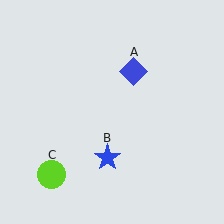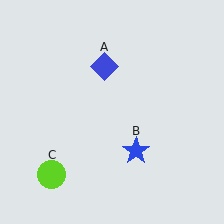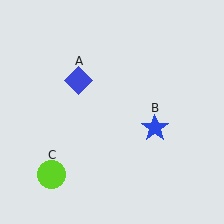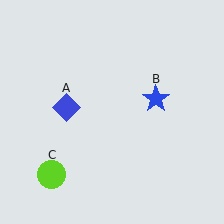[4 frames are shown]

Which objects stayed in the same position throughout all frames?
Lime circle (object C) remained stationary.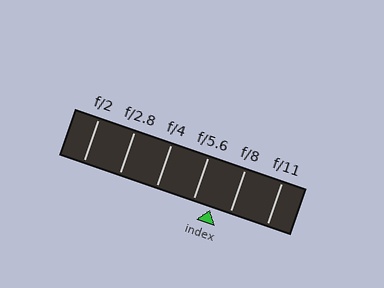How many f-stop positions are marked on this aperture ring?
There are 6 f-stop positions marked.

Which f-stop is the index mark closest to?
The index mark is closest to f/5.6.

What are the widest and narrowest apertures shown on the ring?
The widest aperture shown is f/2 and the narrowest is f/11.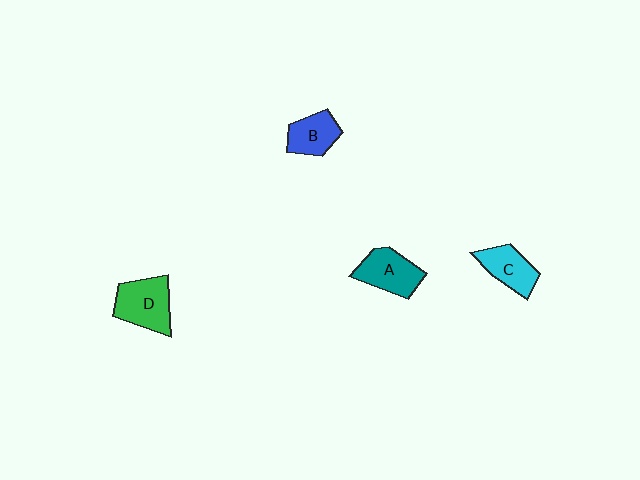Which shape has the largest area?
Shape D (green).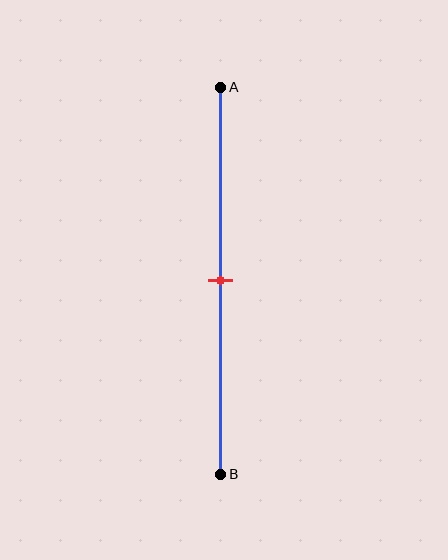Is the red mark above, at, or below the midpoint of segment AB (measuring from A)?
The red mark is approximately at the midpoint of segment AB.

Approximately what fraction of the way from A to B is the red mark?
The red mark is approximately 50% of the way from A to B.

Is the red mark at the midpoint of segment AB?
Yes, the mark is approximately at the midpoint.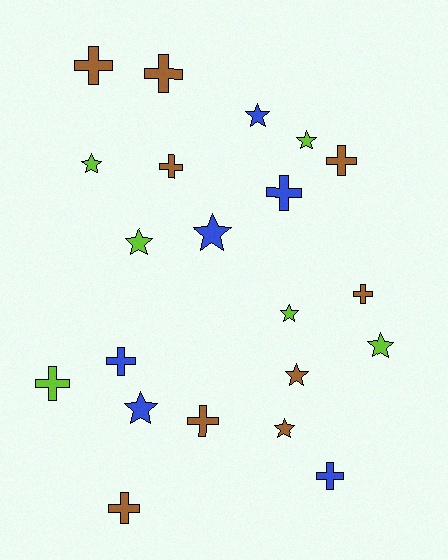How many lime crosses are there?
There is 1 lime cross.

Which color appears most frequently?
Brown, with 9 objects.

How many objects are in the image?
There are 21 objects.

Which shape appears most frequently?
Cross, with 11 objects.